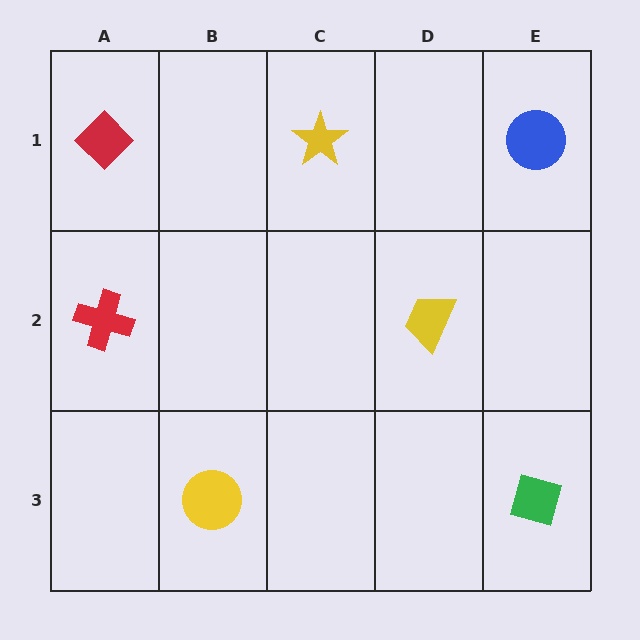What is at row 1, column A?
A red diamond.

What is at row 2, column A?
A red cross.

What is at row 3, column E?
A green diamond.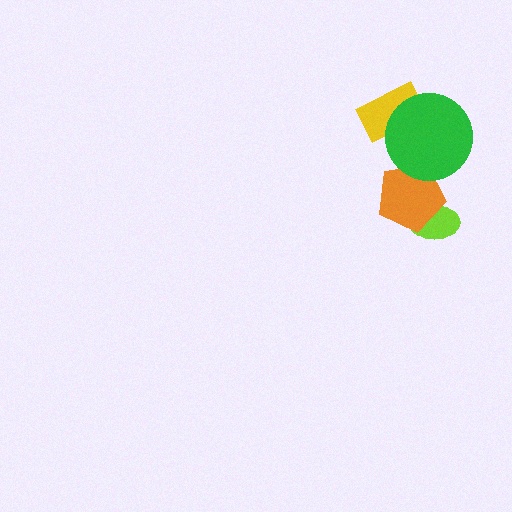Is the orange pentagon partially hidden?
Yes, it is partially covered by another shape.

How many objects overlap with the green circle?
2 objects overlap with the green circle.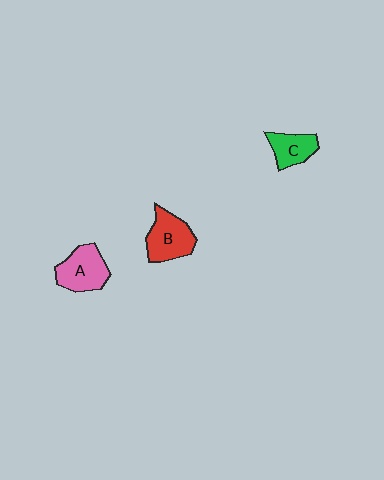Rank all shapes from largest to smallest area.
From largest to smallest: B (red), A (pink), C (green).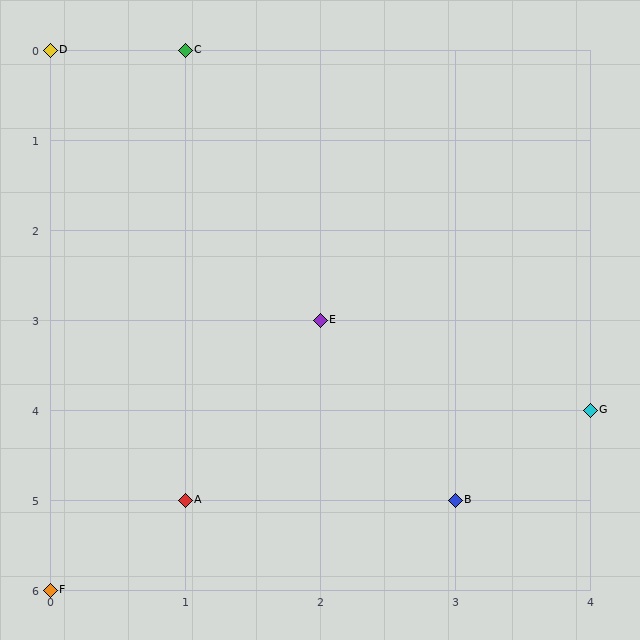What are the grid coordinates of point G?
Point G is at grid coordinates (4, 4).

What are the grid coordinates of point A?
Point A is at grid coordinates (1, 5).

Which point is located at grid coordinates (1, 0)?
Point C is at (1, 0).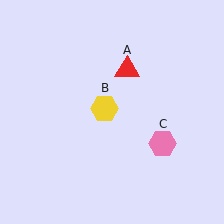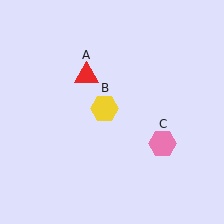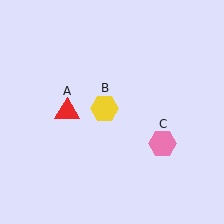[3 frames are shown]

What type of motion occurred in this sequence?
The red triangle (object A) rotated counterclockwise around the center of the scene.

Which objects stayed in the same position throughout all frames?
Yellow hexagon (object B) and pink hexagon (object C) remained stationary.